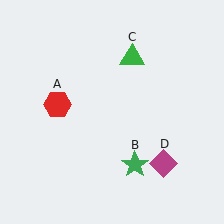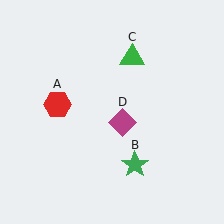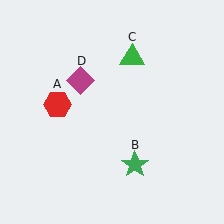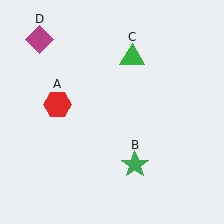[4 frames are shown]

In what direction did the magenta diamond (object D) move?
The magenta diamond (object D) moved up and to the left.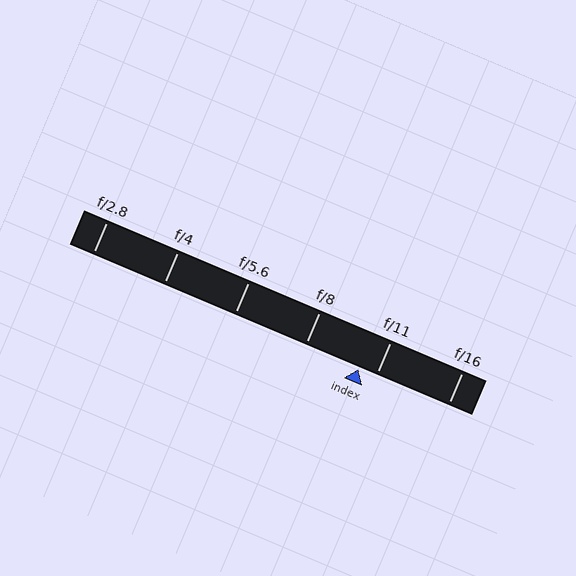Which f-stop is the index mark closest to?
The index mark is closest to f/11.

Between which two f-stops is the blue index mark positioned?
The index mark is between f/8 and f/11.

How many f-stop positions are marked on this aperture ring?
There are 6 f-stop positions marked.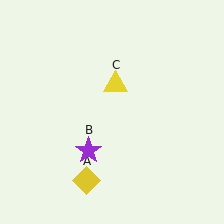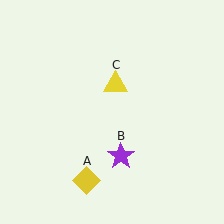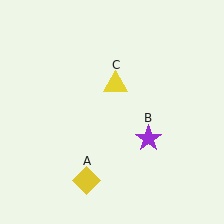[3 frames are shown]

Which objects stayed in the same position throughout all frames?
Yellow diamond (object A) and yellow triangle (object C) remained stationary.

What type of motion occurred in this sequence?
The purple star (object B) rotated counterclockwise around the center of the scene.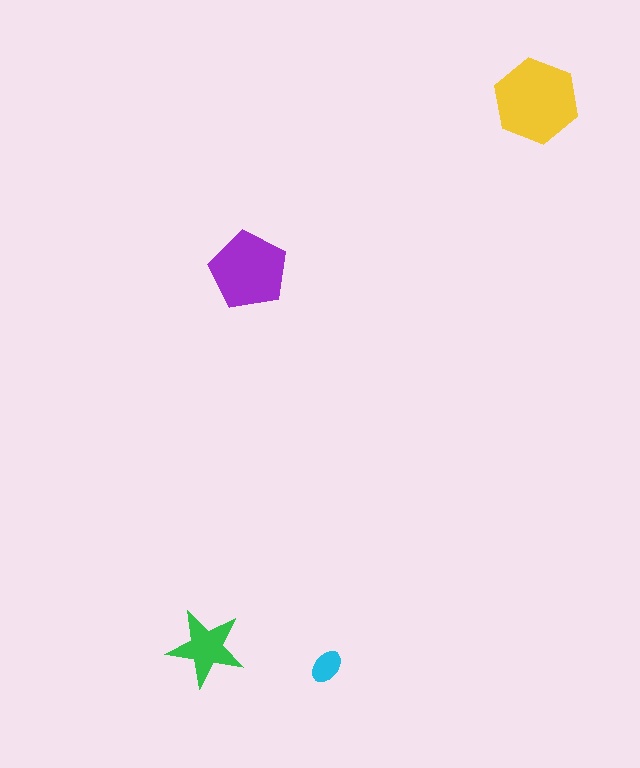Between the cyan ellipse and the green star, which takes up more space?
The green star.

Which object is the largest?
The yellow hexagon.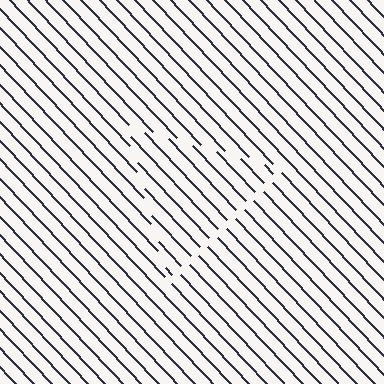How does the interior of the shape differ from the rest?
The interior of the shape contains the same grating, shifted by half a period — the contour is defined by the phase discontinuity where line-ends from the inner and outer gratings abut.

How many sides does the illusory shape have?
3 sides — the line-ends trace a triangle.